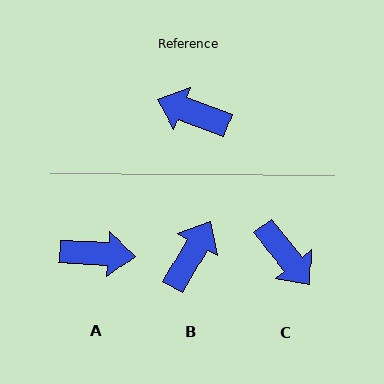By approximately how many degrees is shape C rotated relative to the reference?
Approximately 150 degrees counter-clockwise.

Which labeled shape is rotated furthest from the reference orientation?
A, about 163 degrees away.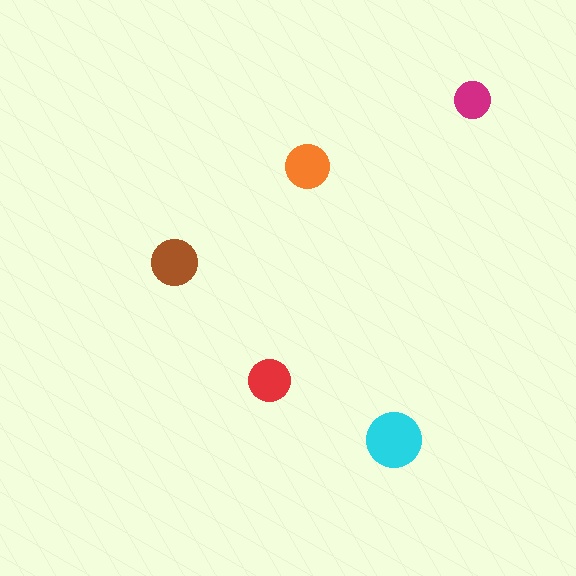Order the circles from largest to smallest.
the cyan one, the brown one, the orange one, the red one, the magenta one.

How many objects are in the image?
There are 5 objects in the image.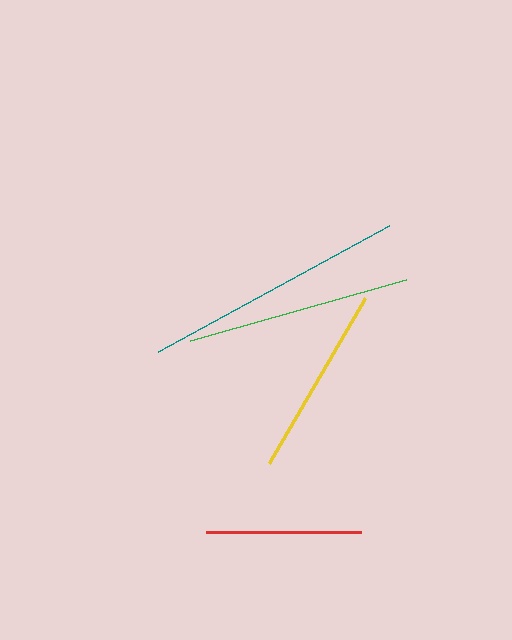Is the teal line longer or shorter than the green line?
The teal line is longer than the green line.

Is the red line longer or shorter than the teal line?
The teal line is longer than the red line.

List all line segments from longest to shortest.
From longest to shortest: teal, green, yellow, red.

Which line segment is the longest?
The teal line is the longest at approximately 263 pixels.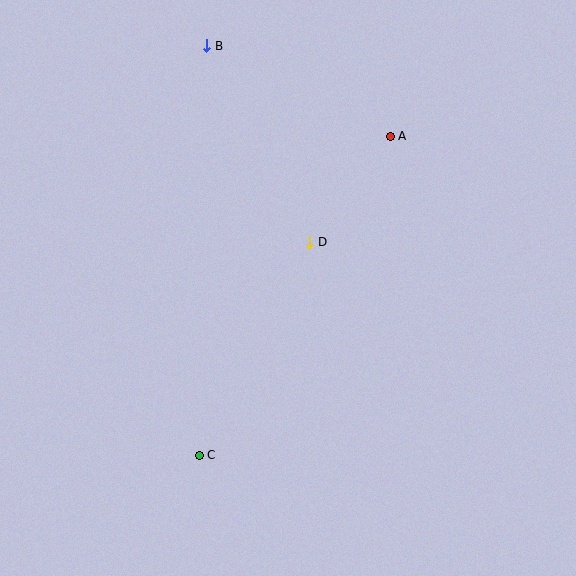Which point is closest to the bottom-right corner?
Point C is closest to the bottom-right corner.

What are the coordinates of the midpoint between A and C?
The midpoint between A and C is at (295, 296).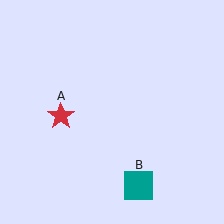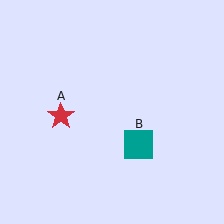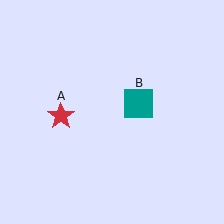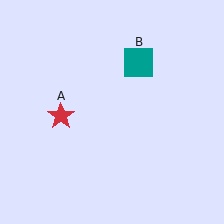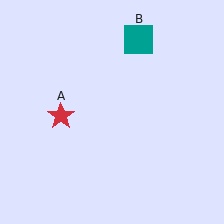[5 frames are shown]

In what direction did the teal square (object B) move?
The teal square (object B) moved up.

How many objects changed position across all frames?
1 object changed position: teal square (object B).